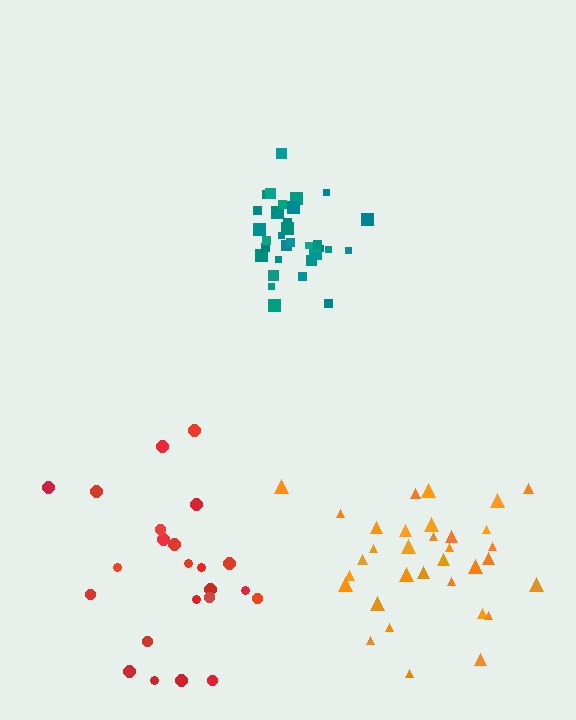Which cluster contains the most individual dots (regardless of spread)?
Teal (34).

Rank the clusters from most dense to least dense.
teal, orange, red.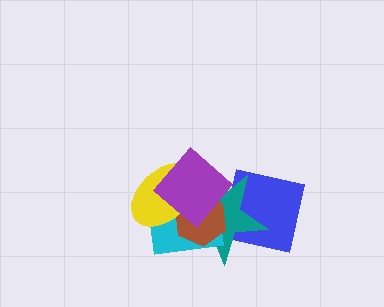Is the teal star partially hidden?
Yes, it is partially covered by another shape.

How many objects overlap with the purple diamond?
5 objects overlap with the purple diamond.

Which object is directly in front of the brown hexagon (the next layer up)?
The yellow ellipse is directly in front of the brown hexagon.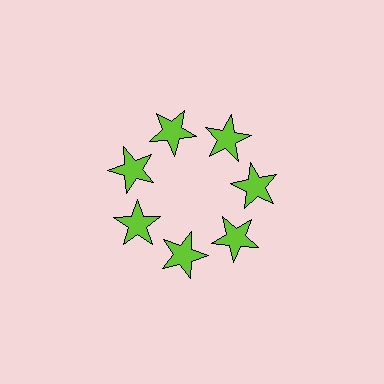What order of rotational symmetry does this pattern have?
This pattern has 7-fold rotational symmetry.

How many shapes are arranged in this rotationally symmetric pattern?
There are 7 shapes, arranged in 7 groups of 1.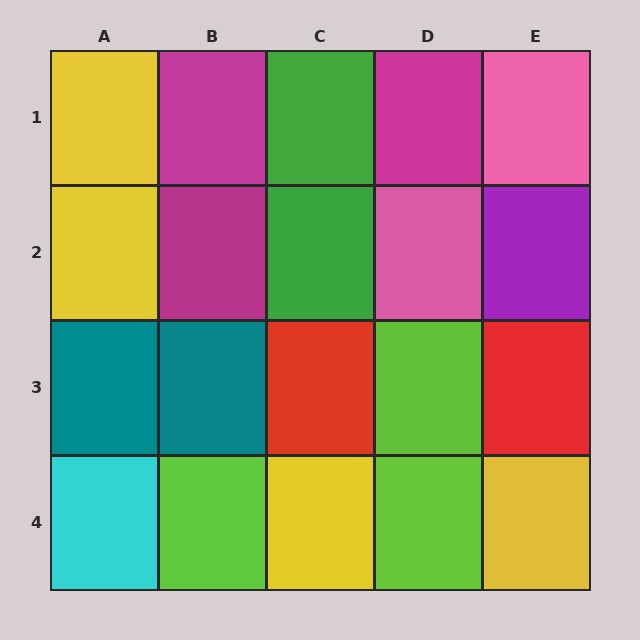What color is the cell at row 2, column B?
Magenta.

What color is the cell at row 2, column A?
Yellow.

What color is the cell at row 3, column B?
Teal.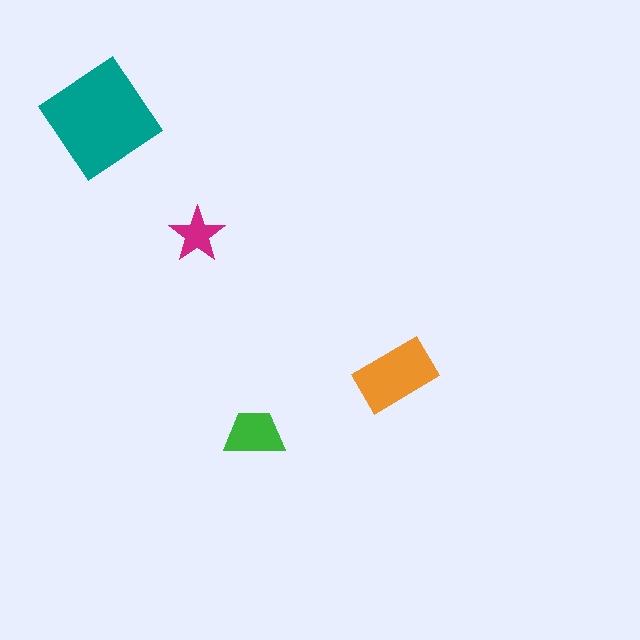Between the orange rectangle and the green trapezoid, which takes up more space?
The orange rectangle.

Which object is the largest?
The teal diamond.